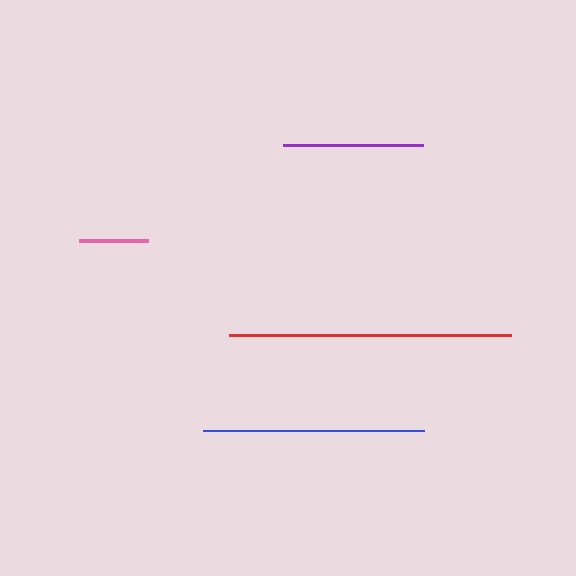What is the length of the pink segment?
The pink segment is approximately 69 pixels long.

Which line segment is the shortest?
The pink line is the shortest at approximately 69 pixels.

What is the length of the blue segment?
The blue segment is approximately 221 pixels long.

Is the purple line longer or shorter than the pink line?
The purple line is longer than the pink line.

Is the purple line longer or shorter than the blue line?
The blue line is longer than the purple line.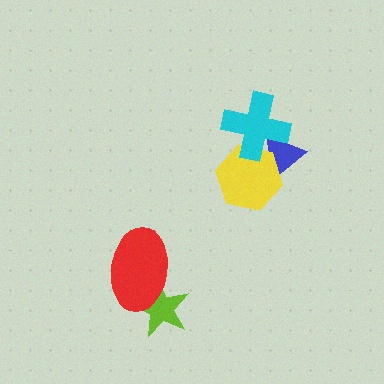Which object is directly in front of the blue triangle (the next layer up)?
The yellow hexagon is directly in front of the blue triangle.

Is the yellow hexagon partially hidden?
Yes, it is partially covered by another shape.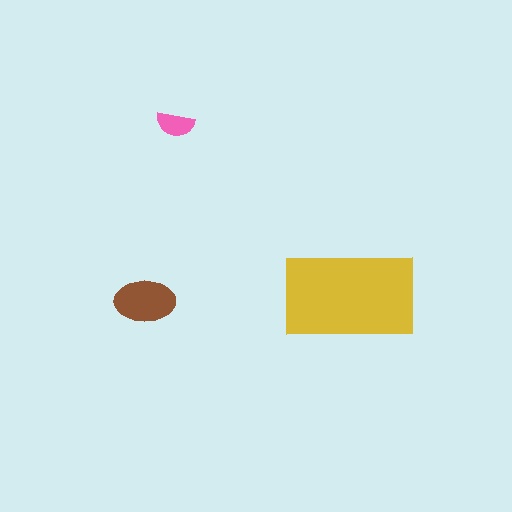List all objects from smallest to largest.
The pink semicircle, the brown ellipse, the yellow rectangle.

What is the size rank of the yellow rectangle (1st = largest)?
1st.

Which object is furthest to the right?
The yellow rectangle is rightmost.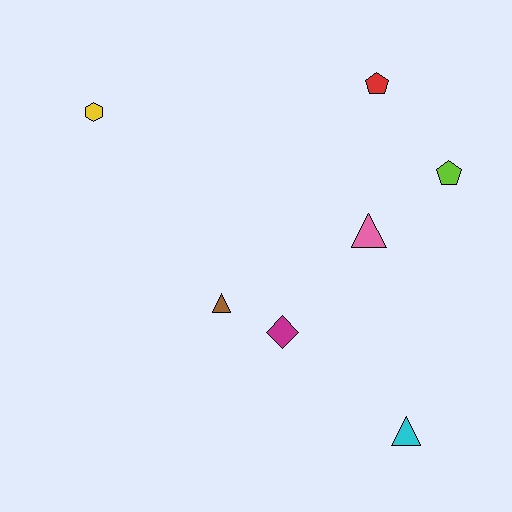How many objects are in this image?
There are 7 objects.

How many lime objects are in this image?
There is 1 lime object.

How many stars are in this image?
There are no stars.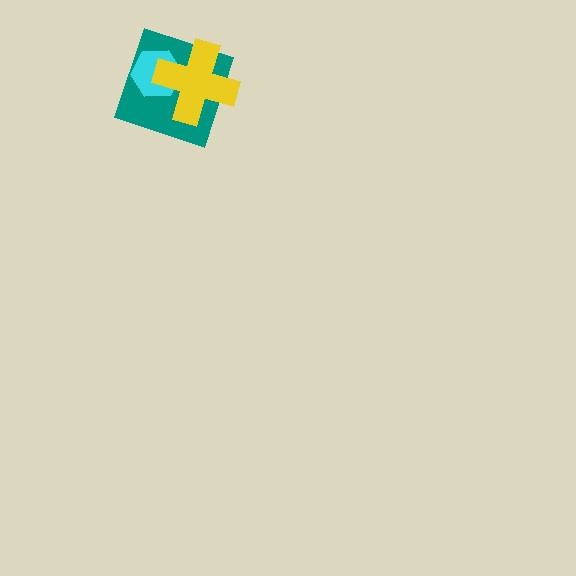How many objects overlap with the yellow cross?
2 objects overlap with the yellow cross.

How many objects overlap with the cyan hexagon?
2 objects overlap with the cyan hexagon.